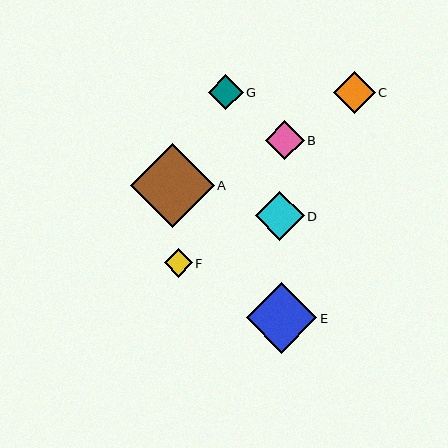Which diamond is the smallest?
Diamond F is the smallest with a size of approximately 28 pixels.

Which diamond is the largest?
Diamond A is the largest with a size of approximately 84 pixels.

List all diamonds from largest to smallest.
From largest to smallest: A, E, D, C, B, G, F.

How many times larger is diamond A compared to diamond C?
Diamond A is approximately 2.0 times the size of diamond C.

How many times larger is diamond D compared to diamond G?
Diamond D is approximately 1.4 times the size of diamond G.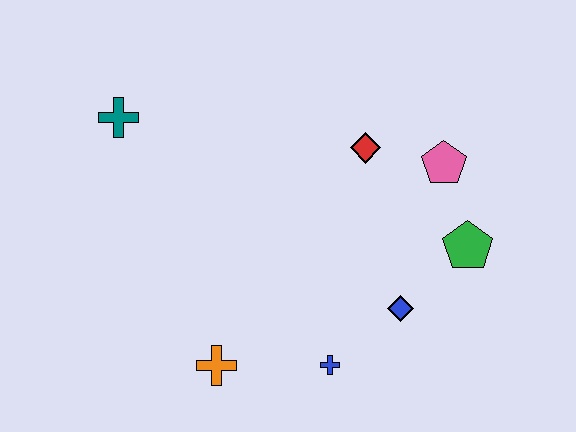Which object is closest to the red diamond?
The pink pentagon is closest to the red diamond.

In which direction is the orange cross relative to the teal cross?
The orange cross is below the teal cross.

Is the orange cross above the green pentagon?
No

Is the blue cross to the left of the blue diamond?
Yes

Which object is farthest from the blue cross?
The teal cross is farthest from the blue cross.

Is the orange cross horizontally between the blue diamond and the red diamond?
No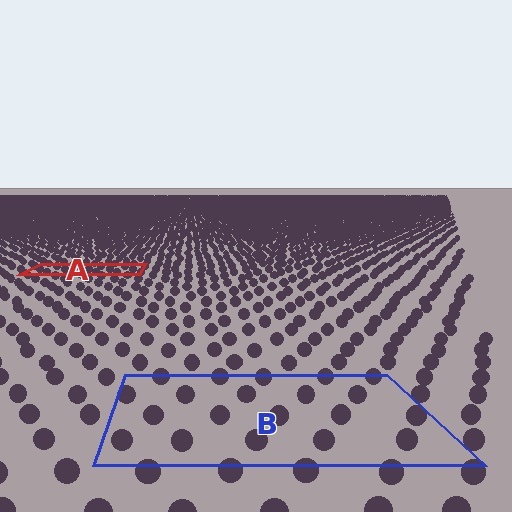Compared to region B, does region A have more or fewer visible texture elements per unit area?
Region A has more texture elements per unit area — they are packed more densely because it is farther away.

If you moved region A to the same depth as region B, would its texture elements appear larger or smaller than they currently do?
They would appear larger. At a closer depth, the same texture elements are projected at a bigger on-screen size.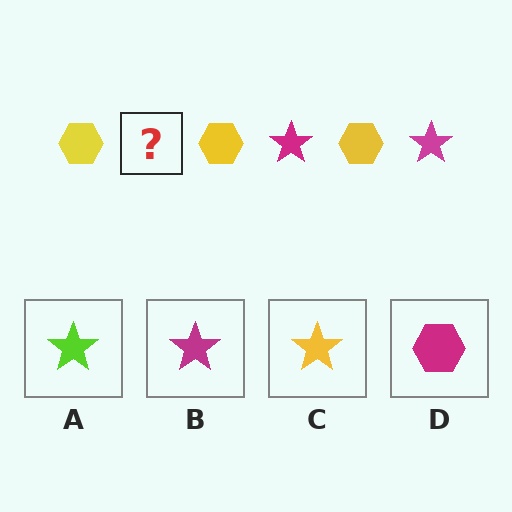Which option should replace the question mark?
Option B.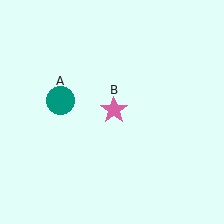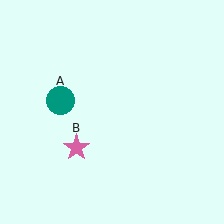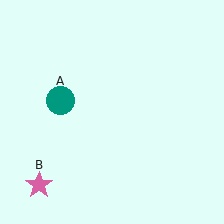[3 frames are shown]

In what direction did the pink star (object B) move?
The pink star (object B) moved down and to the left.